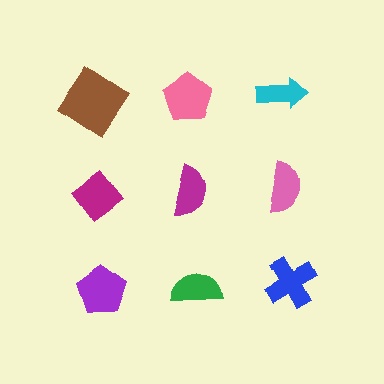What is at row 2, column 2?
A magenta semicircle.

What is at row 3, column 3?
A blue cross.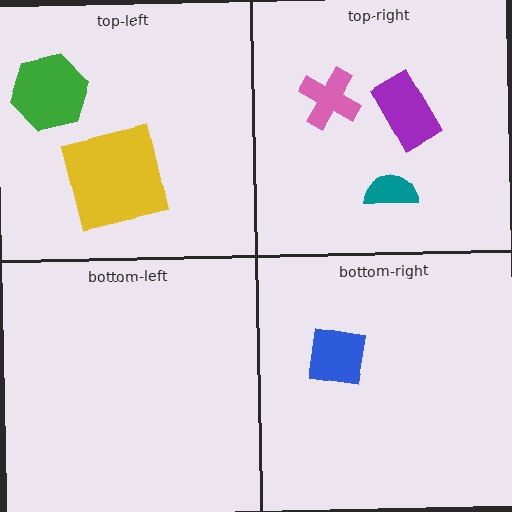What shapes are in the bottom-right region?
The blue square.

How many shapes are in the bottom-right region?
1.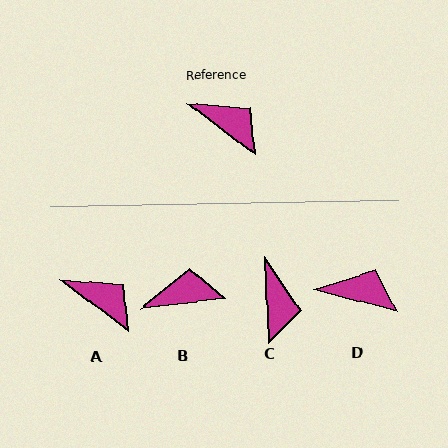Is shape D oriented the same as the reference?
No, it is off by about 23 degrees.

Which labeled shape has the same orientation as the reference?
A.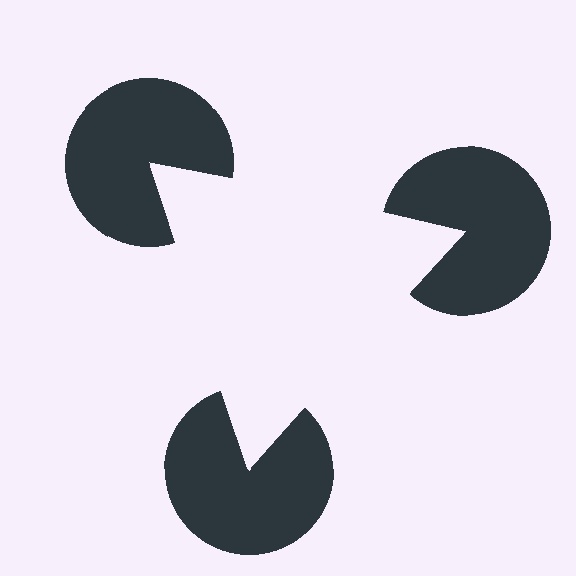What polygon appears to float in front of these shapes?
An illusory triangle — its edges are inferred from the aligned wedge cuts in the pac-man discs, not physically drawn.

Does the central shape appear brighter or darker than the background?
It typically appears slightly brighter than the background, even though no actual brightness change is drawn.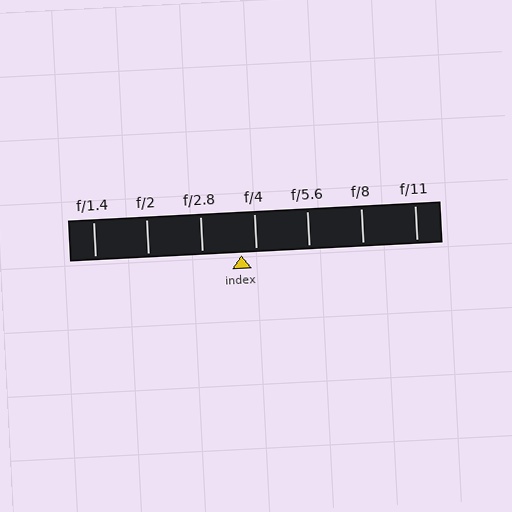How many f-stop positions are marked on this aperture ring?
There are 7 f-stop positions marked.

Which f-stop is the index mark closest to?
The index mark is closest to f/4.